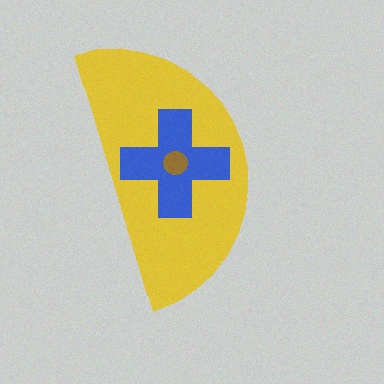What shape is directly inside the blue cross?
The brown circle.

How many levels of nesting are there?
3.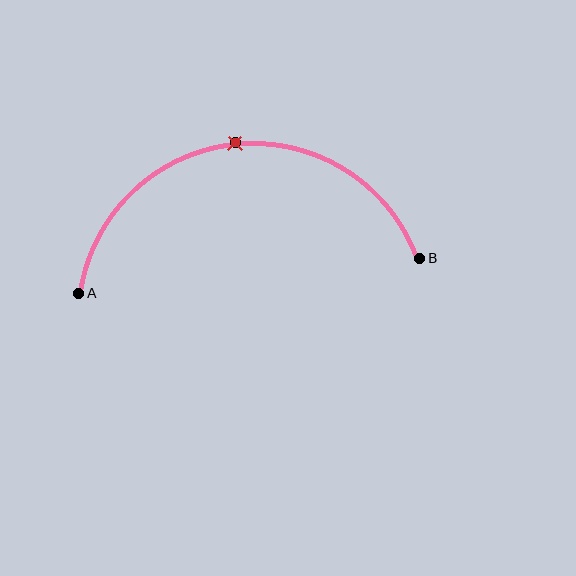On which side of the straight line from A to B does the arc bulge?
The arc bulges above the straight line connecting A and B.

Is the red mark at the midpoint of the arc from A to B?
Yes. The red mark lies on the arc at equal arc-length from both A and B — it is the arc midpoint.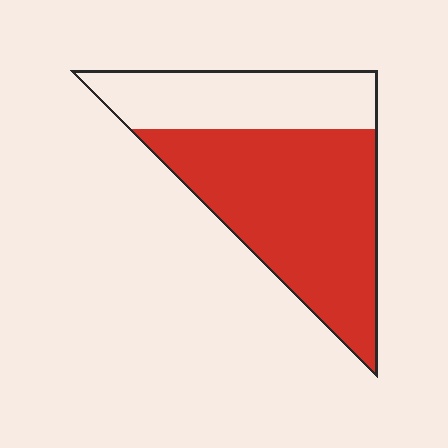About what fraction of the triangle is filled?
About two thirds (2/3).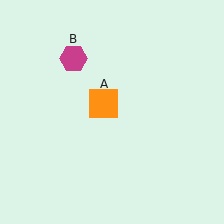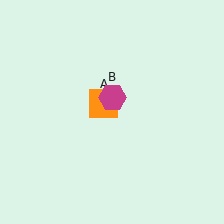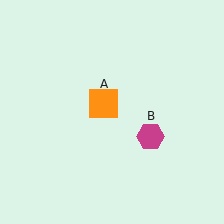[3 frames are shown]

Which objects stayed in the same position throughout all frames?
Orange square (object A) remained stationary.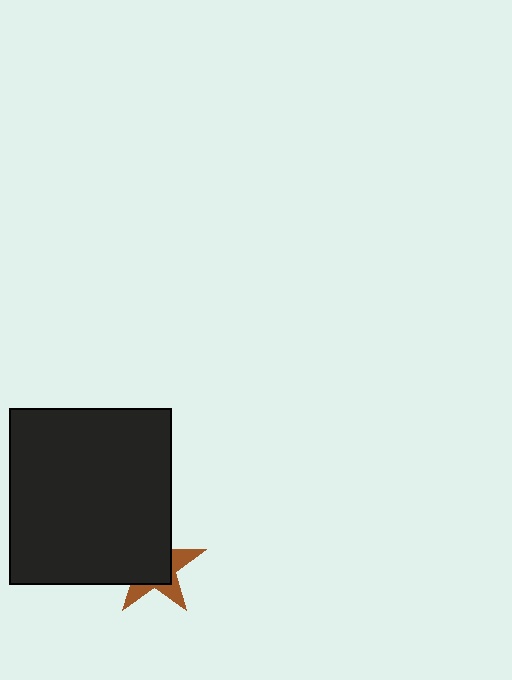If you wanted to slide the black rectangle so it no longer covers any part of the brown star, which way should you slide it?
Slide it toward the upper-left — that is the most direct way to separate the two shapes.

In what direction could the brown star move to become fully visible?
The brown star could move toward the lower-right. That would shift it out from behind the black rectangle entirely.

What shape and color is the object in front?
The object in front is a black rectangle.